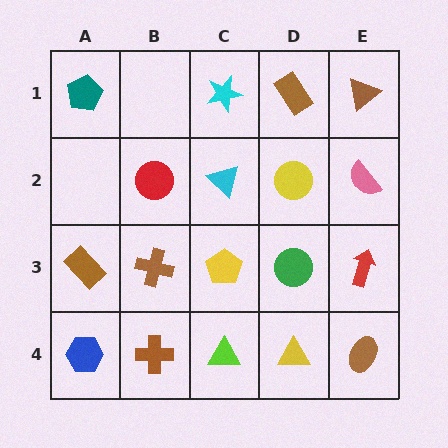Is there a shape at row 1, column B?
No, that cell is empty.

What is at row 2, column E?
A pink semicircle.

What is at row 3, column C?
A yellow pentagon.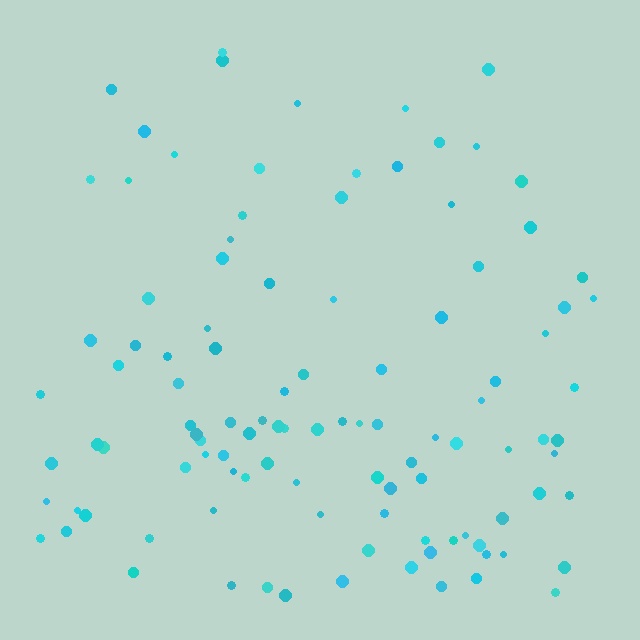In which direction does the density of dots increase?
From top to bottom, with the bottom side densest.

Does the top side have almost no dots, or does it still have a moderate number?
Still a moderate number, just noticeably fewer than the bottom.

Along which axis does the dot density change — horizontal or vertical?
Vertical.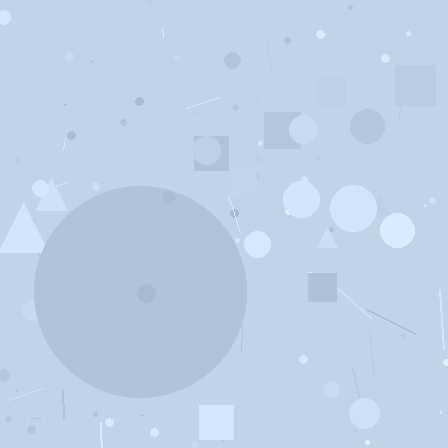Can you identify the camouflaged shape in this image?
The camouflaged shape is a circle.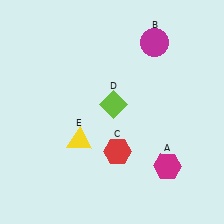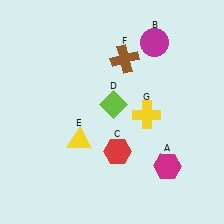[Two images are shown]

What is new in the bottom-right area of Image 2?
A yellow cross (G) was added in the bottom-right area of Image 2.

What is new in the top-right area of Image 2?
A brown cross (F) was added in the top-right area of Image 2.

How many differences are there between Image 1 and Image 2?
There are 2 differences between the two images.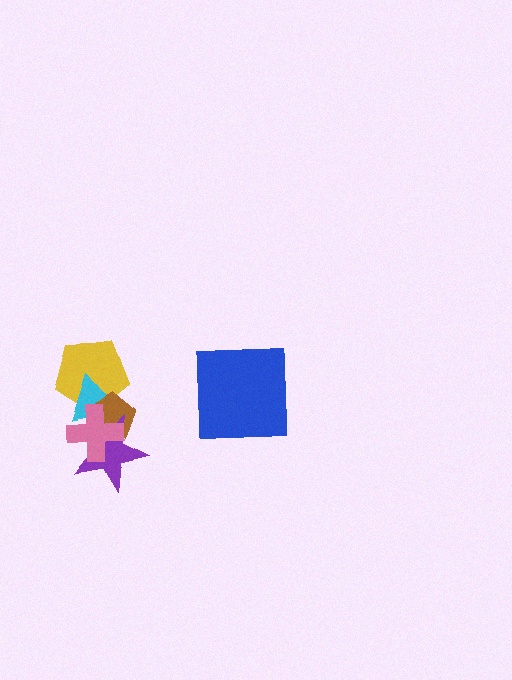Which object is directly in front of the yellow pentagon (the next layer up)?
The cyan triangle is directly in front of the yellow pentagon.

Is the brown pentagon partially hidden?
Yes, it is partially covered by another shape.